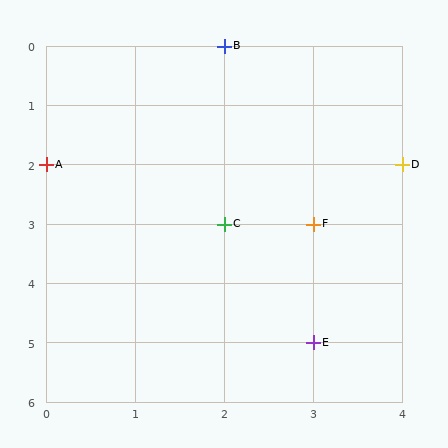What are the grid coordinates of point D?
Point D is at grid coordinates (4, 2).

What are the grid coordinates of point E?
Point E is at grid coordinates (3, 5).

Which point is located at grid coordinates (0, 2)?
Point A is at (0, 2).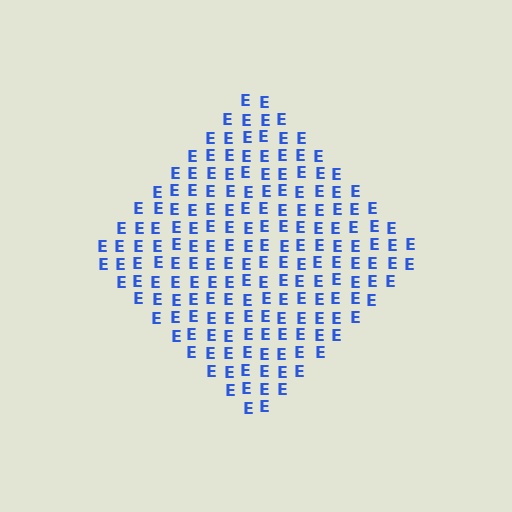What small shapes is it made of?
It is made of small letter E's.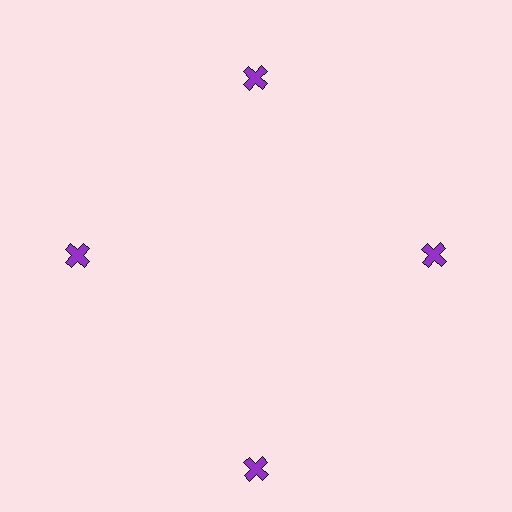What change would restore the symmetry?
The symmetry would be restored by moving it inward, back onto the ring so that all 4 crosses sit at equal angles and equal distance from the center.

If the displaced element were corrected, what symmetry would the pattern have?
It would have 4-fold rotational symmetry — the pattern would map onto itself every 90 degrees.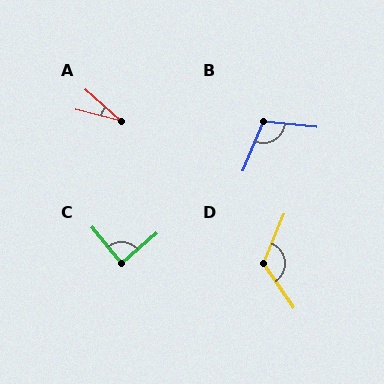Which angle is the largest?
D, at approximately 123 degrees.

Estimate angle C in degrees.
Approximately 88 degrees.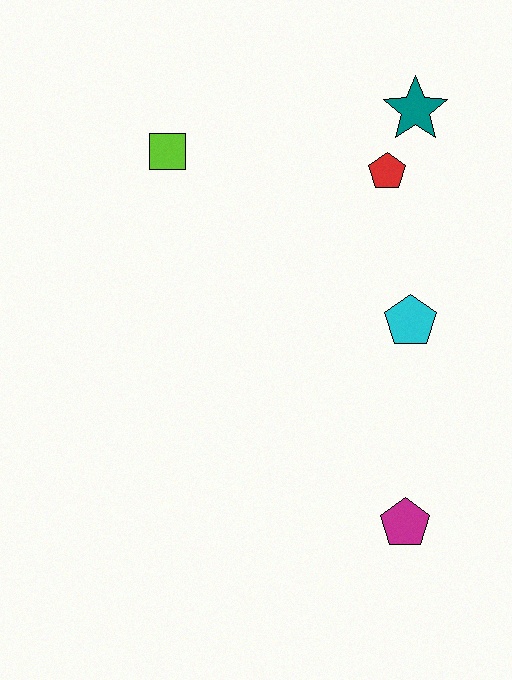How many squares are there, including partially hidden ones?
There is 1 square.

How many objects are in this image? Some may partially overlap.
There are 5 objects.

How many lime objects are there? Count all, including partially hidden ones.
There is 1 lime object.